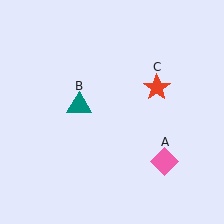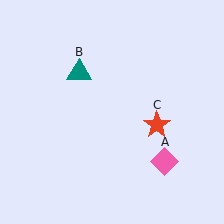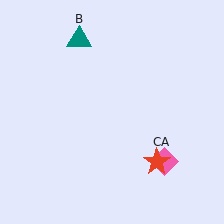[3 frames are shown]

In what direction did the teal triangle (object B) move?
The teal triangle (object B) moved up.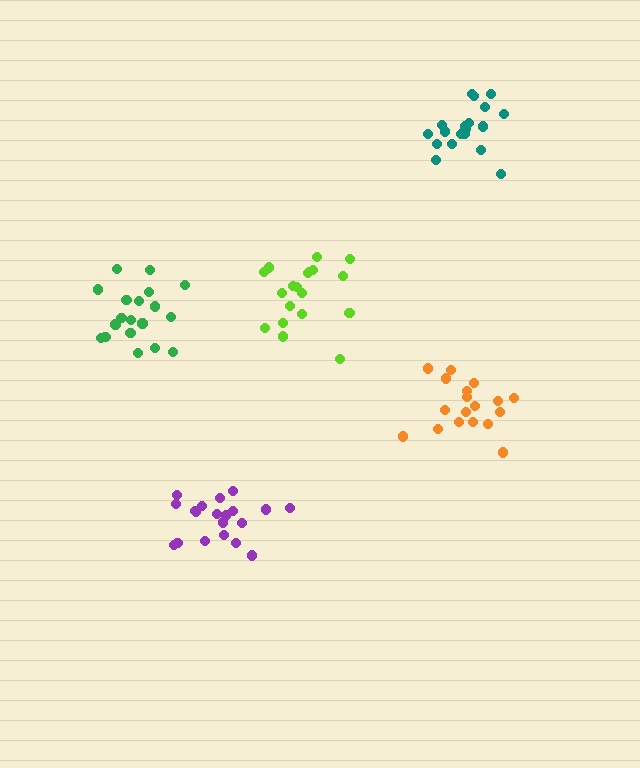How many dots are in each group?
Group 1: 18 dots, Group 2: 19 dots, Group 3: 20 dots, Group 4: 19 dots, Group 5: 19 dots (95 total).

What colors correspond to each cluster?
The clusters are colored: orange, lime, purple, teal, green.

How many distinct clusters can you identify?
There are 5 distinct clusters.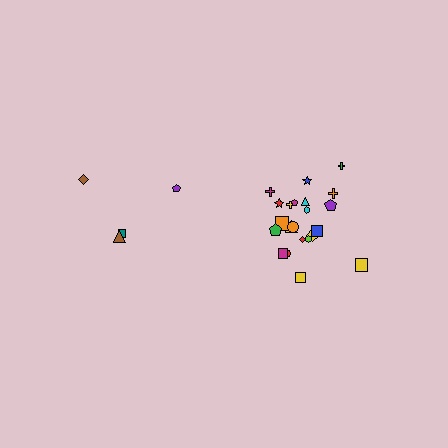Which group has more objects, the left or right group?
The right group.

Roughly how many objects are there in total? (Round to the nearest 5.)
Roughly 25 objects in total.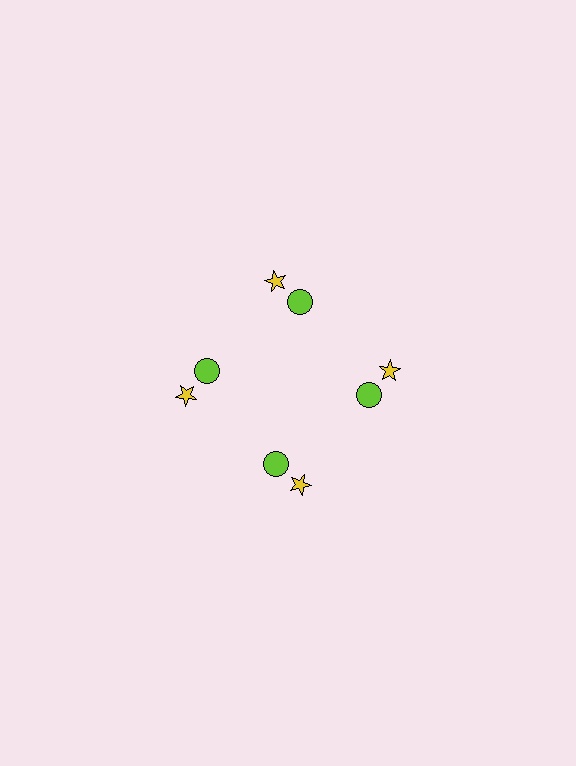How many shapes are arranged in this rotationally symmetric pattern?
There are 8 shapes, arranged in 4 groups of 2.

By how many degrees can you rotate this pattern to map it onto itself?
The pattern maps onto itself every 90 degrees of rotation.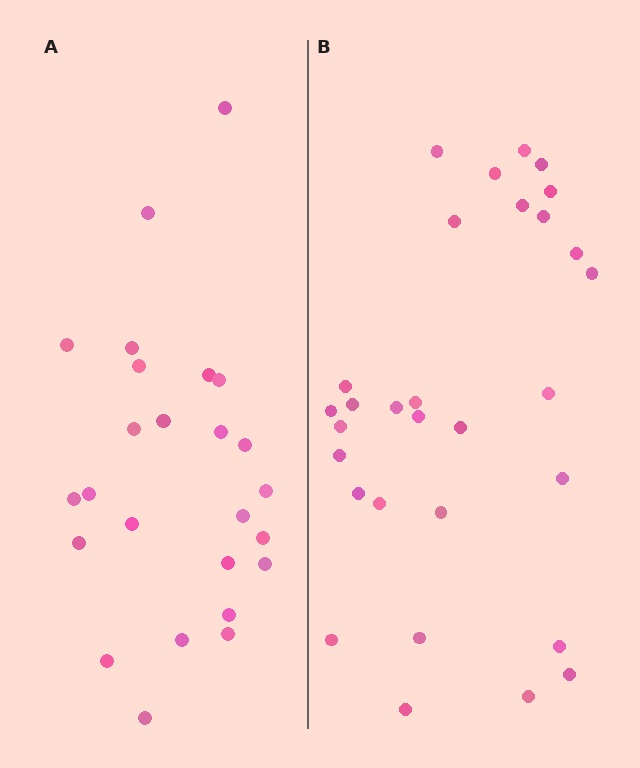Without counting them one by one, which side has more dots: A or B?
Region B (the right region) has more dots.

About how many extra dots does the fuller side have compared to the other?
Region B has about 5 more dots than region A.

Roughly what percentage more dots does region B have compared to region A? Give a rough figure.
About 20% more.